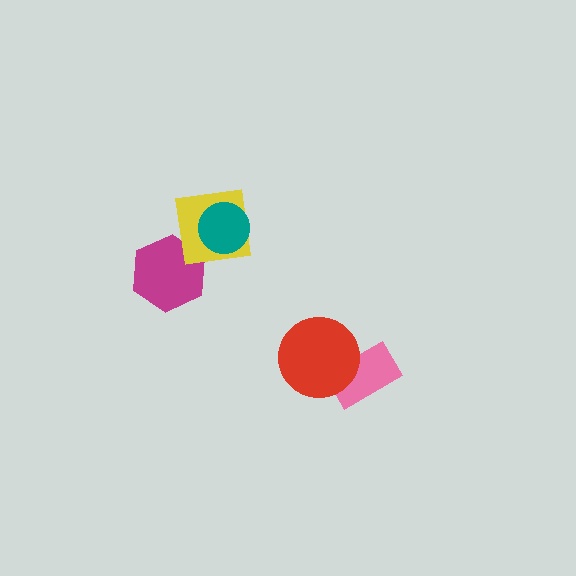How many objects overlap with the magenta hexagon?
1 object overlaps with the magenta hexagon.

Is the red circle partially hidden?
No, no other shape covers it.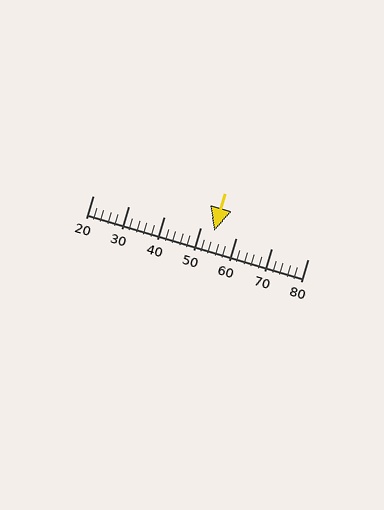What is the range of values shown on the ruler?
The ruler shows values from 20 to 80.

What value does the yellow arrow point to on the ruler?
The yellow arrow points to approximately 54.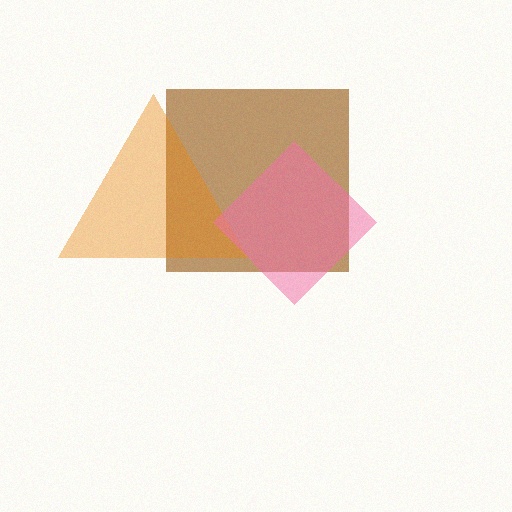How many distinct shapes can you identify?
There are 3 distinct shapes: a brown square, an orange triangle, a pink diamond.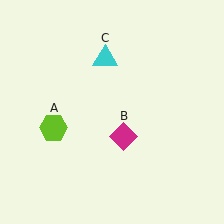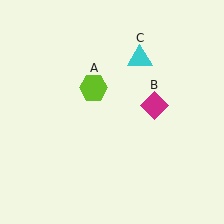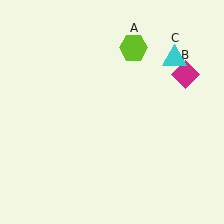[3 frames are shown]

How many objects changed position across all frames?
3 objects changed position: lime hexagon (object A), magenta diamond (object B), cyan triangle (object C).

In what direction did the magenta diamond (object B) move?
The magenta diamond (object B) moved up and to the right.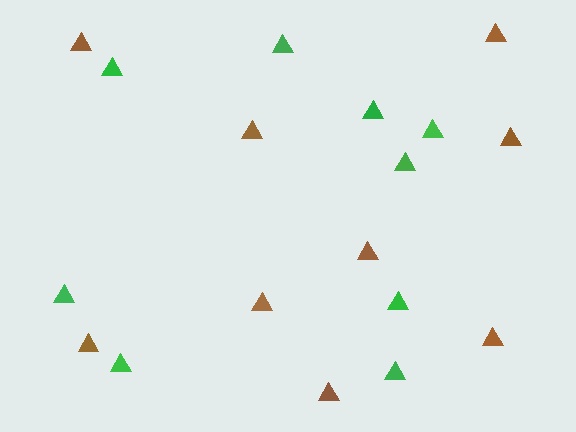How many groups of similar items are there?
There are 2 groups: one group of brown triangles (9) and one group of green triangles (9).